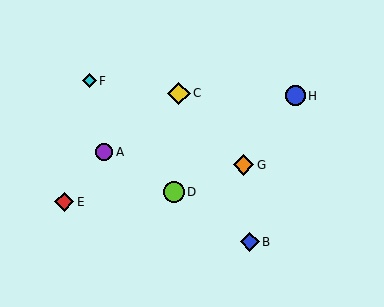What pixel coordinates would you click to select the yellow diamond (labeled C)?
Click at (179, 93) to select the yellow diamond C.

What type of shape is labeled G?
Shape G is an orange diamond.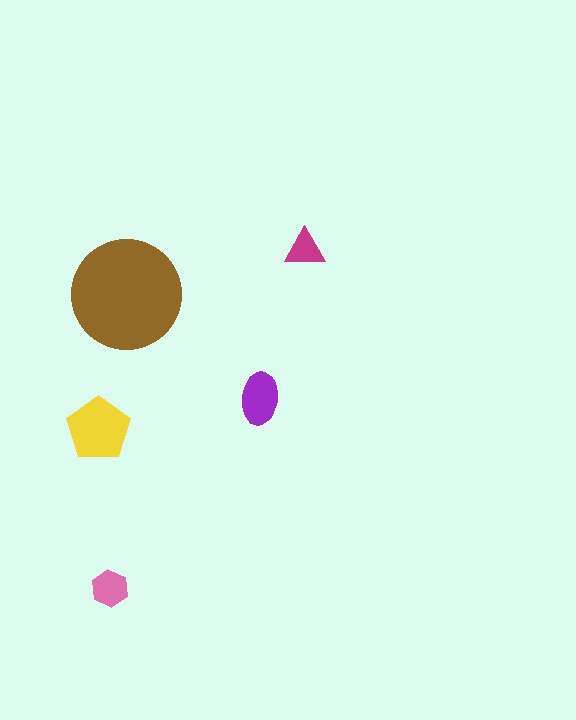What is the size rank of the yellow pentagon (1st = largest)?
2nd.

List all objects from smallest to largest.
The magenta triangle, the pink hexagon, the purple ellipse, the yellow pentagon, the brown circle.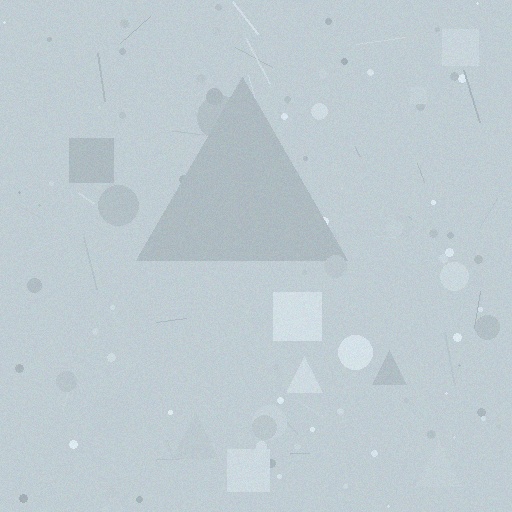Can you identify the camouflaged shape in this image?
The camouflaged shape is a triangle.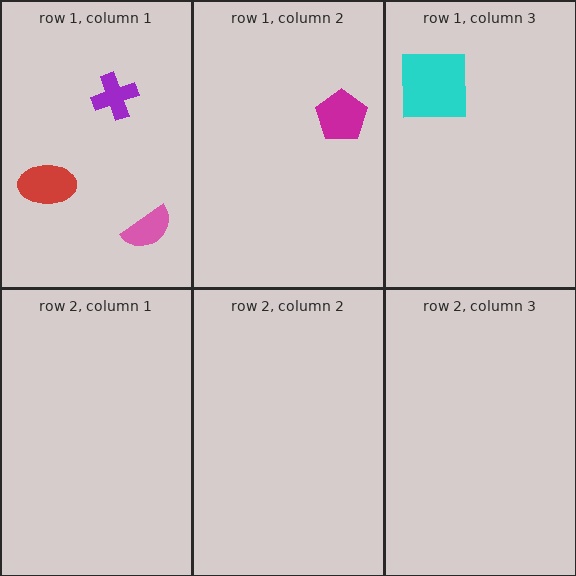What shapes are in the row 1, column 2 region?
The magenta pentagon.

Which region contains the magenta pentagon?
The row 1, column 2 region.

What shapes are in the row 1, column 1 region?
The red ellipse, the purple cross, the pink semicircle.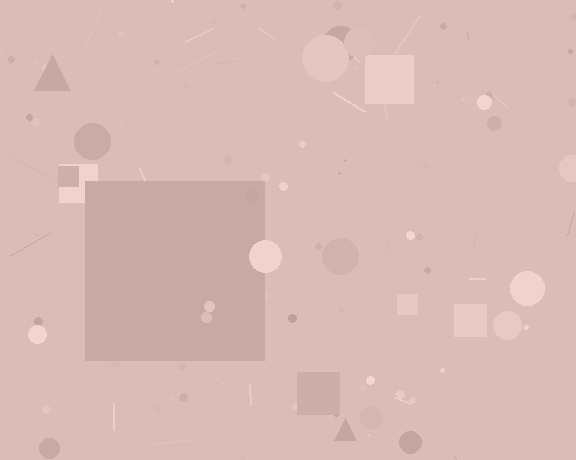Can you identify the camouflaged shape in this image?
The camouflaged shape is a square.